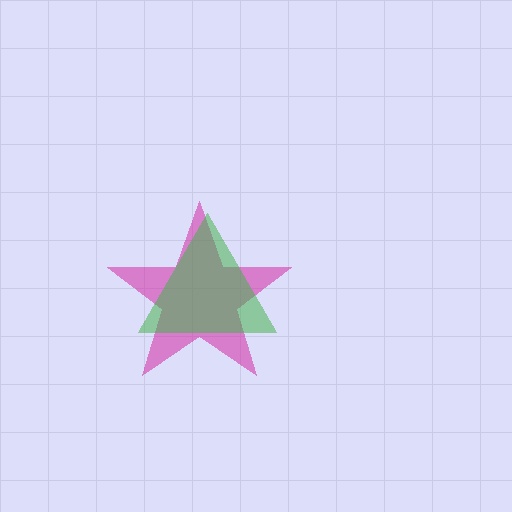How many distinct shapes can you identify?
There are 2 distinct shapes: a magenta star, a green triangle.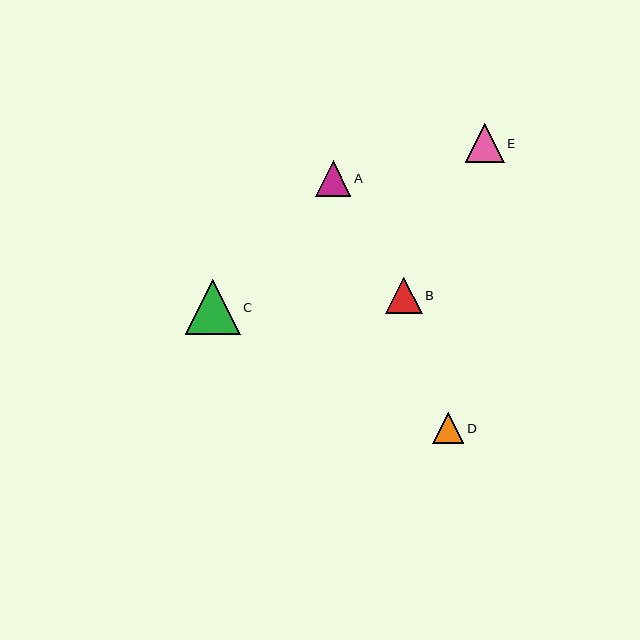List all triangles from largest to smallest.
From largest to smallest: C, E, B, A, D.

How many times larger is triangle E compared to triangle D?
Triangle E is approximately 1.2 times the size of triangle D.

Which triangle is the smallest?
Triangle D is the smallest with a size of approximately 31 pixels.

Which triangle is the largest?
Triangle C is the largest with a size of approximately 55 pixels.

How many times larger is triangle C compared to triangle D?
Triangle C is approximately 1.8 times the size of triangle D.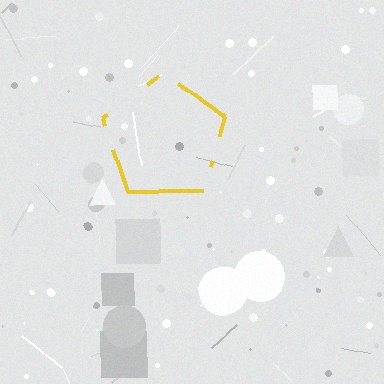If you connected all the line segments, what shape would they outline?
They would outline a pentagon.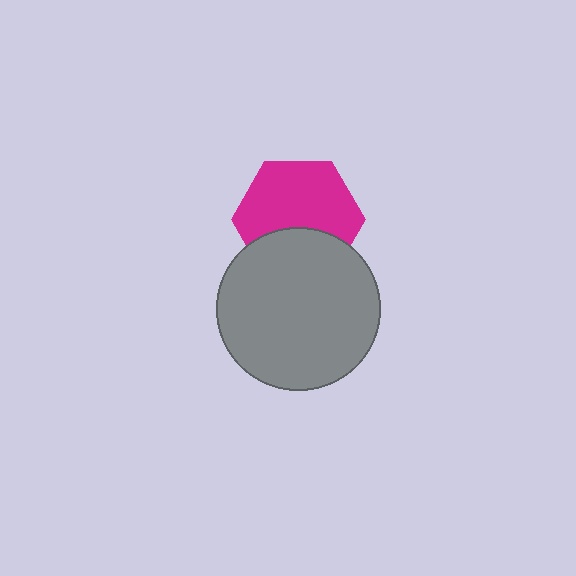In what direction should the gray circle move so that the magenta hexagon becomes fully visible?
The gray circle should move down. That is the shortest direction to clear the overlap and leave the magenta hexagon fully visible.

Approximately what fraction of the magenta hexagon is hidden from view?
Roughly 35% of the magenta hexagon is hidden behind the gray circle.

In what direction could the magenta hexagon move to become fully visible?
The magenta hexagon could move up. That would shift it out from behind the gray circle entirely.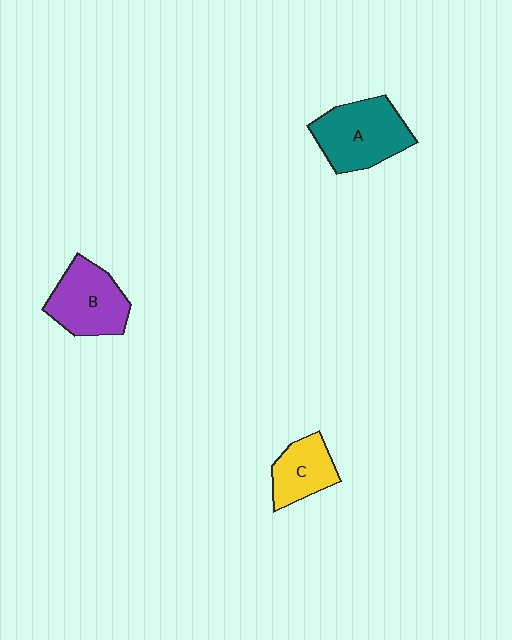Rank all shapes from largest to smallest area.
From largest to smallest: A (teal), B (purple), C (yellow).